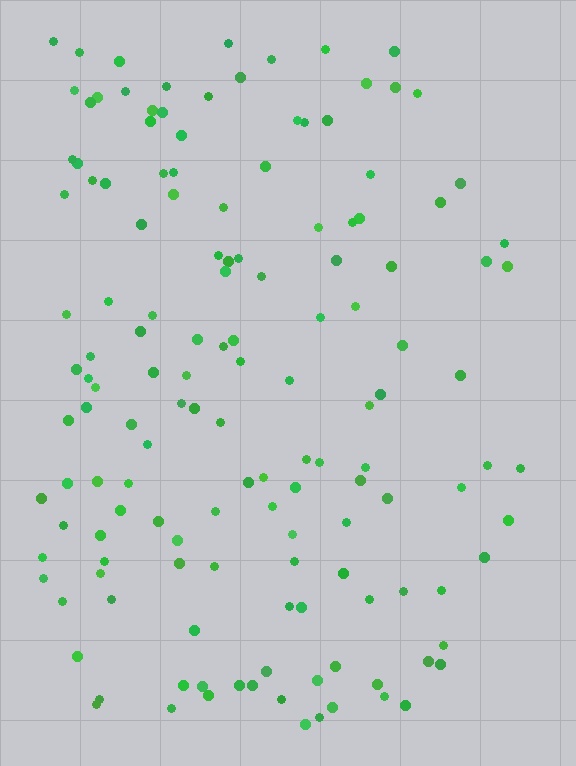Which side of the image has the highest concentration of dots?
The left.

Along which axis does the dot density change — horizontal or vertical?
Horizontal.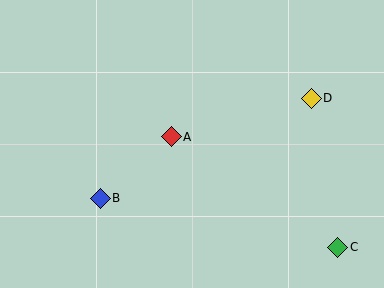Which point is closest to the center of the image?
Point A at (171, 137) is closest to the center.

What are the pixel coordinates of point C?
Point C is at (338, 247).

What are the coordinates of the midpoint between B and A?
The midpoint between B and A is at (136, 167).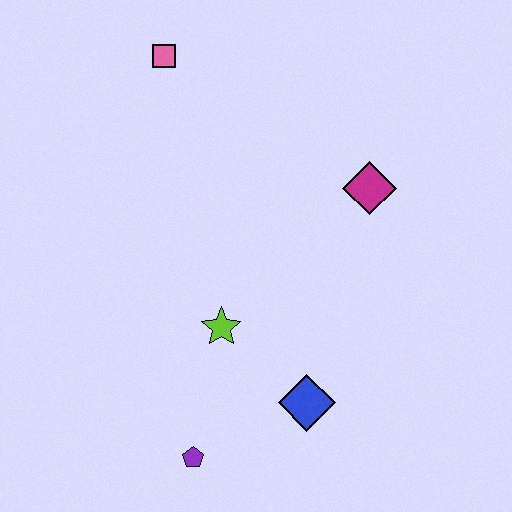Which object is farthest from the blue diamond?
The pink square is farthest from the blue diamond.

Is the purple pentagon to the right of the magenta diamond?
No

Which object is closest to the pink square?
The magenta diamond is closest to the pink square.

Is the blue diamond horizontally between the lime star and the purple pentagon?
No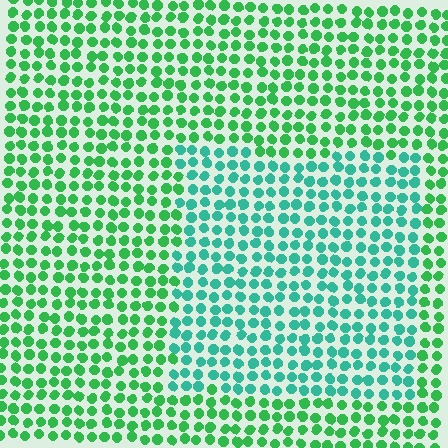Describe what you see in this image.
The image is filled with small green elements in a uniform arrangement. A rectangle-shaped region is visible where the elements are tinted to a slightly different hue, forming a subtle color boundary.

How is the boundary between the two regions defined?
The boundary is defined purely by a slight shift in hue (about 35 degrees). Spacing, size, and orientation are identical on both sides.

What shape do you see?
I see a rectangle.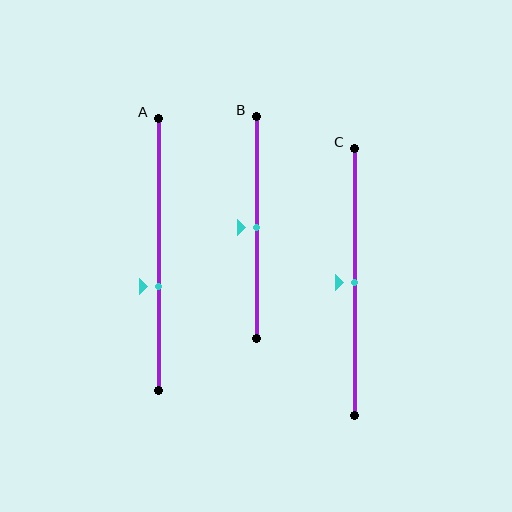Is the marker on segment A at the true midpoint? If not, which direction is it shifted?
No, the marker on segment A is shifted downward by about 12% of the segment length.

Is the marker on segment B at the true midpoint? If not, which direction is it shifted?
Yes, the marker on segment B is at the true midpoint.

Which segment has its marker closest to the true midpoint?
Segment B has its marker closest to the true midpoint.